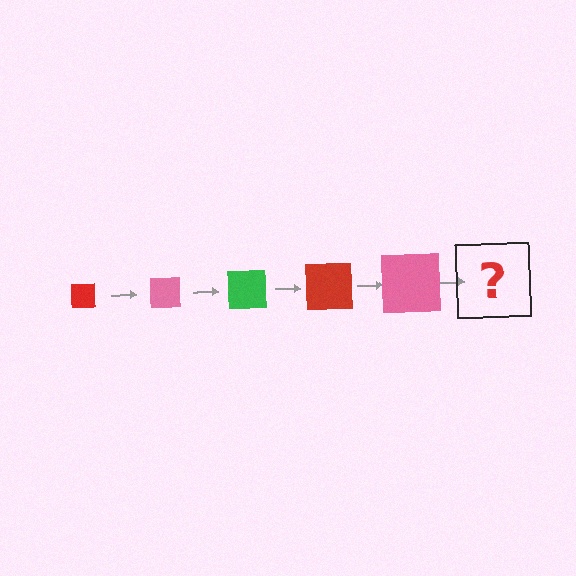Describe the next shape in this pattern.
It should be a green square, larger than the previous one.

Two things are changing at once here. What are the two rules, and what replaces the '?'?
The two rules are that the square grows larger each step and the color cycles through red, pink, and green. The '?' should be a green square, larger than the previous one.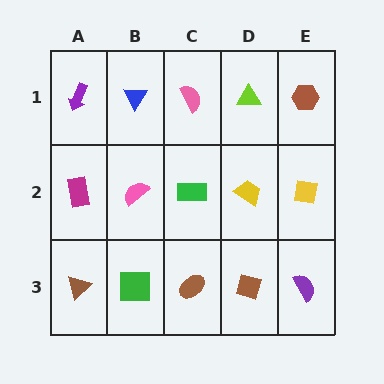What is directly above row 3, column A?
A magenta rectangle.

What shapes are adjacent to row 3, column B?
A pink semicircle (row 2, column B), a brown triangle (row 3, column A), a brown ellipse (row 3, column C).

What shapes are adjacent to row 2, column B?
A blue triangle (row 1, column B), a green square (row 3, column B), a magenta rectangle (row 2, column A), a green rectangle (row 2, column C).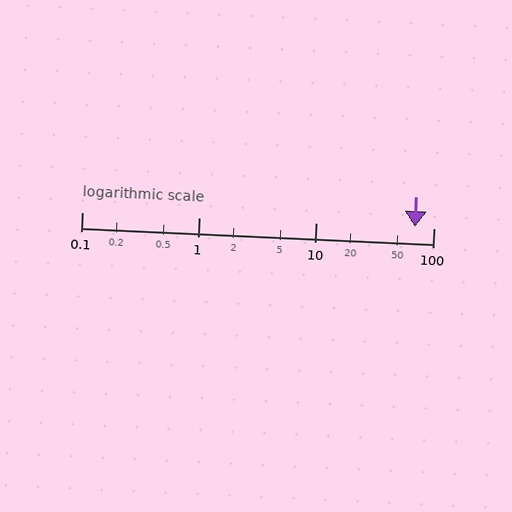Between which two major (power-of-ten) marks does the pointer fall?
The pointer is between 10 and 100.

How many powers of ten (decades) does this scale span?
The scale spans 3 decades, from 0.1 to 100.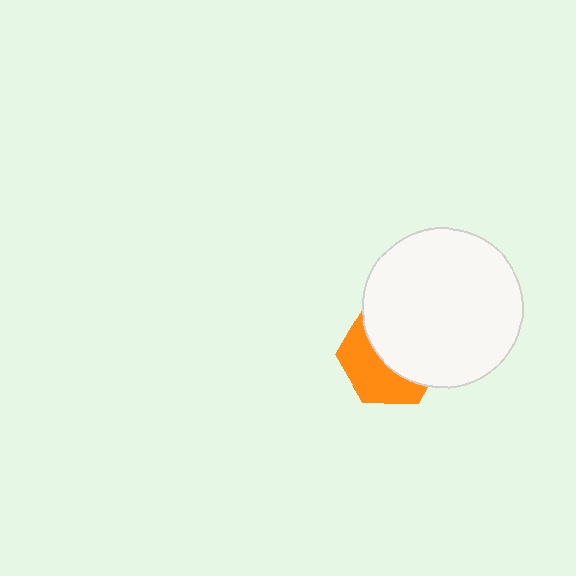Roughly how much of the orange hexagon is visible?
A small part of it is visible (roughly 44%).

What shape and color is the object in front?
The object in front is a white circle.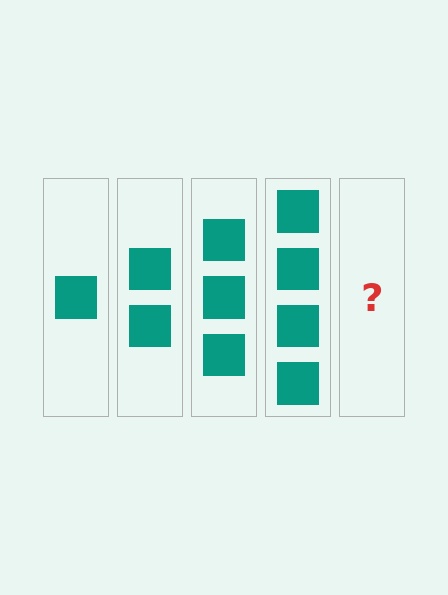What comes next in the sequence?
The next element should be 5 squares.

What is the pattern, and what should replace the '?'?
The pattern is that each step adds one more square. The '?' should be 5 squares.